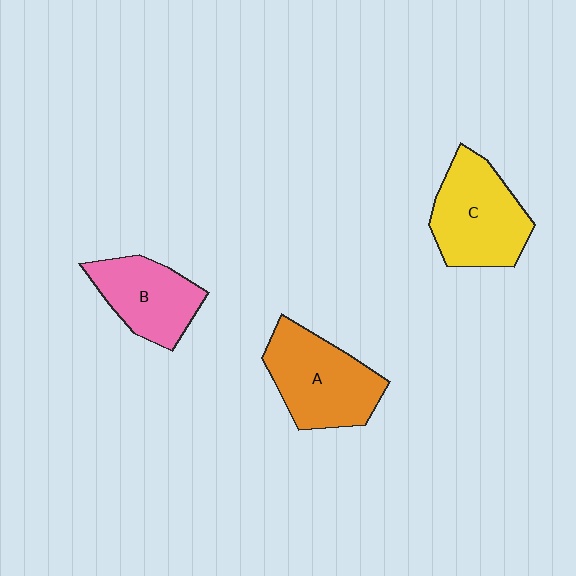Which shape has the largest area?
Shape A (orange).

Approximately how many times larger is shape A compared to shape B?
Approximately 1.3 times.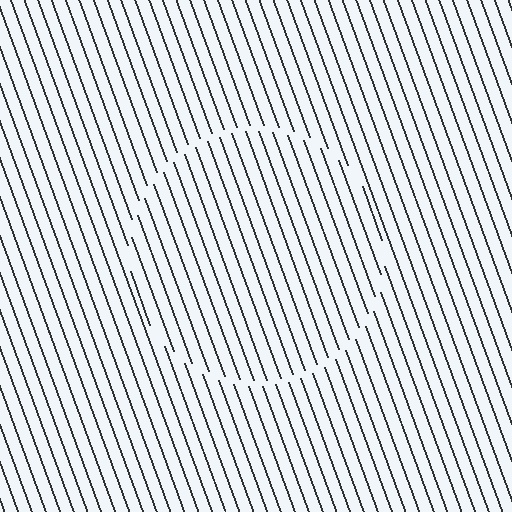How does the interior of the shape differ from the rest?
The interior of the shape contains the same grating, shifted by half a period — the contour is defined by the phase discontinuity where line-ends from the inner and outer gratings abut.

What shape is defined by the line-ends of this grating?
An illusory circle. The interior of the shape contains the same grating, shifted by half a period — the contour is defined by the phase discontinuity where line-ends from the inner and outer gratings abut.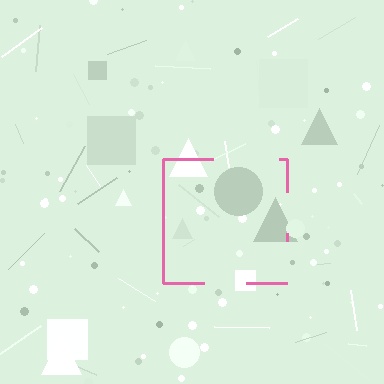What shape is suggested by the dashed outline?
The dashed outline suggests a square.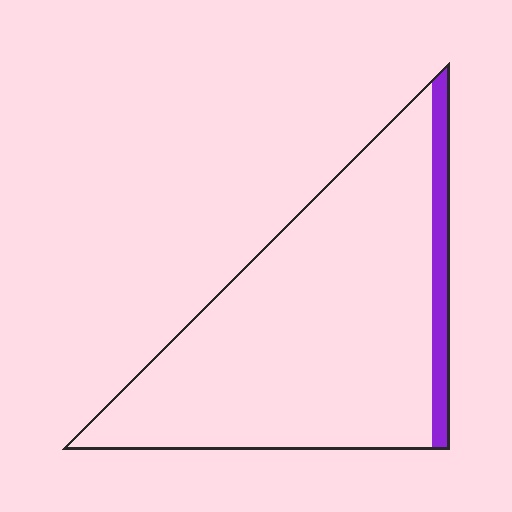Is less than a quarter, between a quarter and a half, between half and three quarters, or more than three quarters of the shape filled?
Less than a quarter.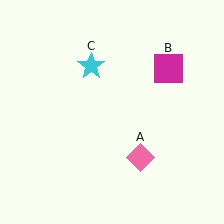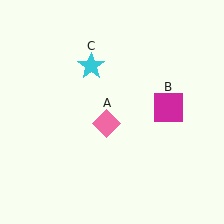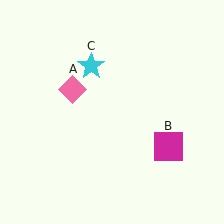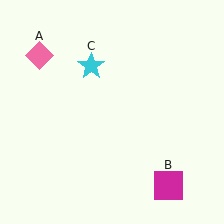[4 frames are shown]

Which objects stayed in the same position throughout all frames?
Cyan star (object C) remained stationary.